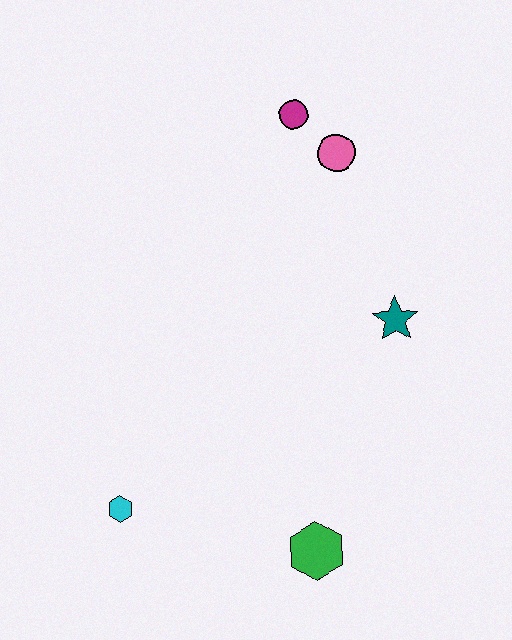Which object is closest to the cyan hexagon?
The green hexagon is closest to the cyan hexagon.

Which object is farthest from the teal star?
The cyan hexagon is farthest from the teal star.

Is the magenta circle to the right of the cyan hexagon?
Yes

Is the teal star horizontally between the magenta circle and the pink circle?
No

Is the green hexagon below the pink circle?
Yes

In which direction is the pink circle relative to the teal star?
The pink circle is above the teal star.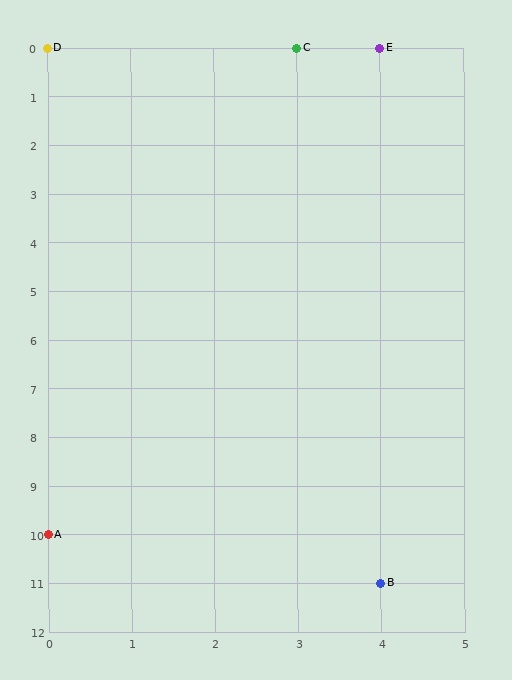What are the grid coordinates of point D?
Point D is at grid coordinates (0, 0).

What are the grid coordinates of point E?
Point E is at grid coordinates (4, 0).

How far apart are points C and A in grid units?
Points C and A are 3 columns and 10 rows apart (about 10.4 grid units diagonally).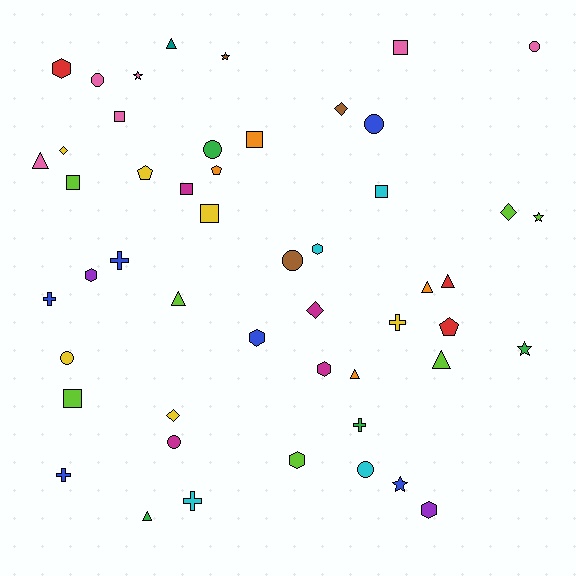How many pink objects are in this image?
There are 6 pink objects.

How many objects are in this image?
There are 50 objects.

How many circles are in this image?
There are 8 circles.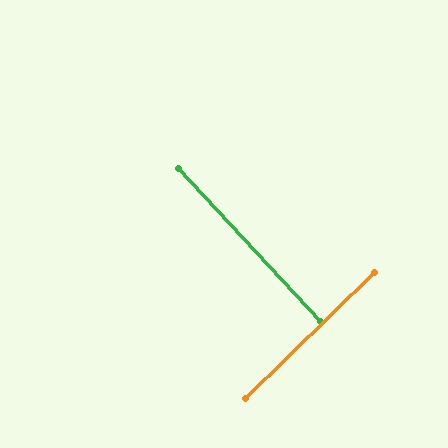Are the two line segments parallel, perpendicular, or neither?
Perpendicular — they meet at approximately 88°.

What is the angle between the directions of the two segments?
Approximately 88 degrees.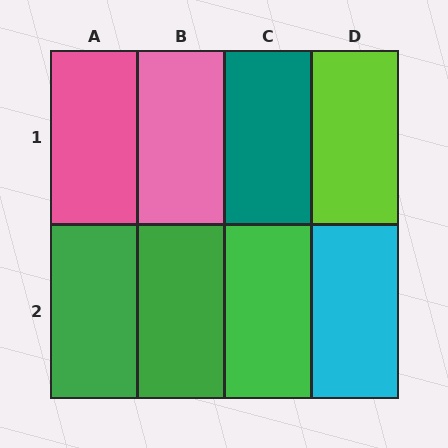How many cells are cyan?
1 cell is cyan.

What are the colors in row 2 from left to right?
Green, green, green, cyan.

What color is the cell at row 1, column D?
Lime.